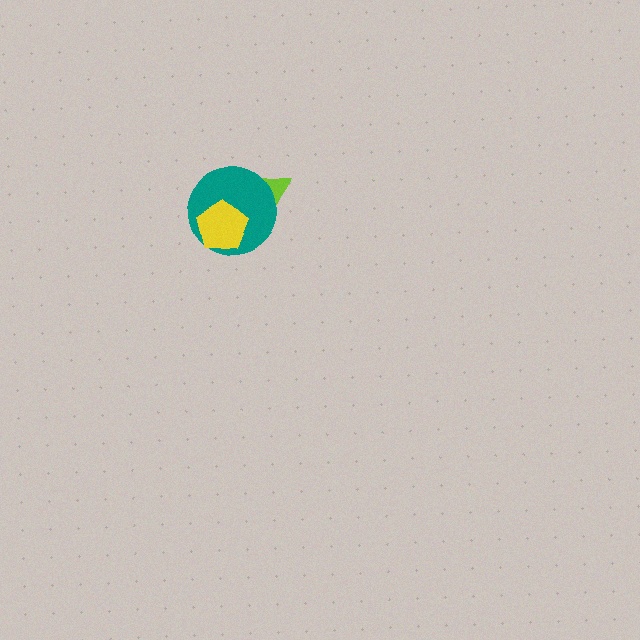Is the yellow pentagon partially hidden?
No, no other shape covers it.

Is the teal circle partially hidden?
Yes, it is partially covered by another shape.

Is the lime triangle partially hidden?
Yes, it is partially covered by another shape.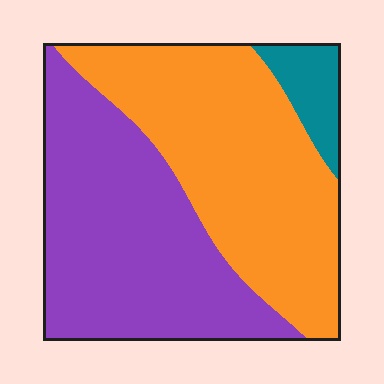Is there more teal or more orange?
Orange.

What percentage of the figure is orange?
Orange takes up between a quarter and a half of the figure.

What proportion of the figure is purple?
Purple covers 46% of the figure.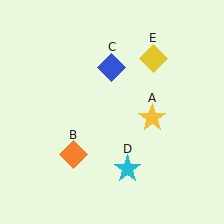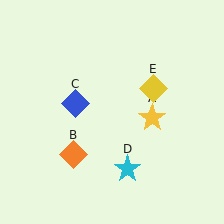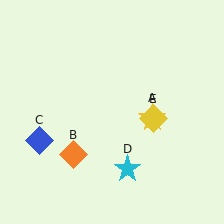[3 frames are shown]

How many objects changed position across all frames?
2 objects changed position: blue diamond (object C), yellow diamond (object E).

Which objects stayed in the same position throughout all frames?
Yellow star (object A) and orange diamond (object B) and cyan star (object D) remained stationary.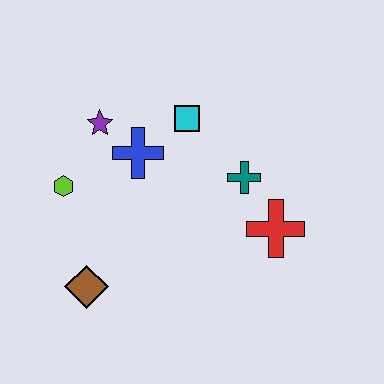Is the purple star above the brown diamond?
Yes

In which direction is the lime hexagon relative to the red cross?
The lime hexagon is to the left of the red cross.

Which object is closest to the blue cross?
The purple star is closest to the blue cross.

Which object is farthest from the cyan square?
The brown diamond is farthest from the cyan square.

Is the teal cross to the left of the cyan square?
No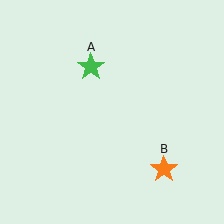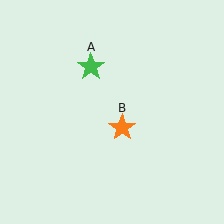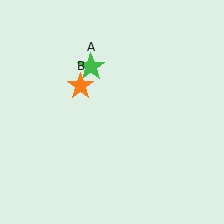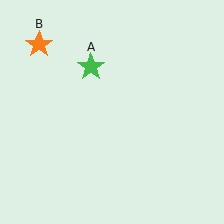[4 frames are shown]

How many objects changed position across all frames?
1 object changed position: orange star (object B).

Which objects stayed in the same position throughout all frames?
Green star (object A) remained stationary.